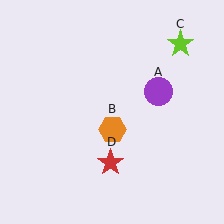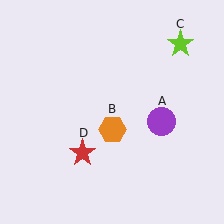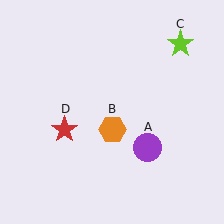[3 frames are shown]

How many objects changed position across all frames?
2 objects changed position: purple circle (object A), red star (object D).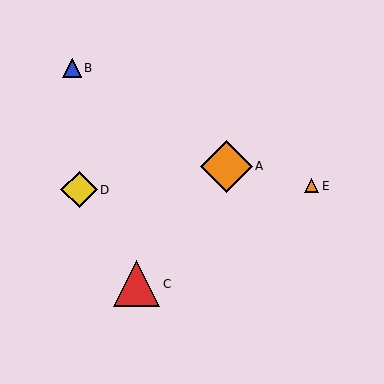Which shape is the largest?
The orange diamond (labeled A) is the largest.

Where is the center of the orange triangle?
The center of the orange triangle is at (312, 186).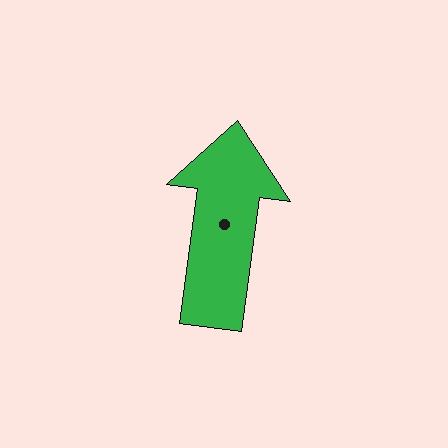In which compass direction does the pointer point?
North.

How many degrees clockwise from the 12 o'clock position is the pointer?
Approximately 8 degrees.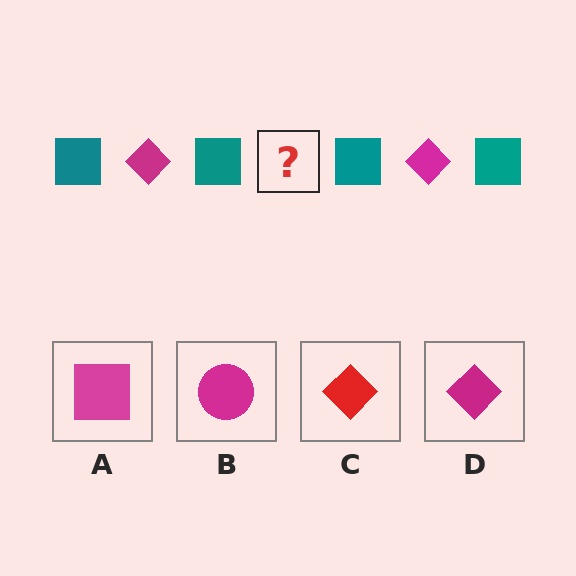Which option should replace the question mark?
Option D.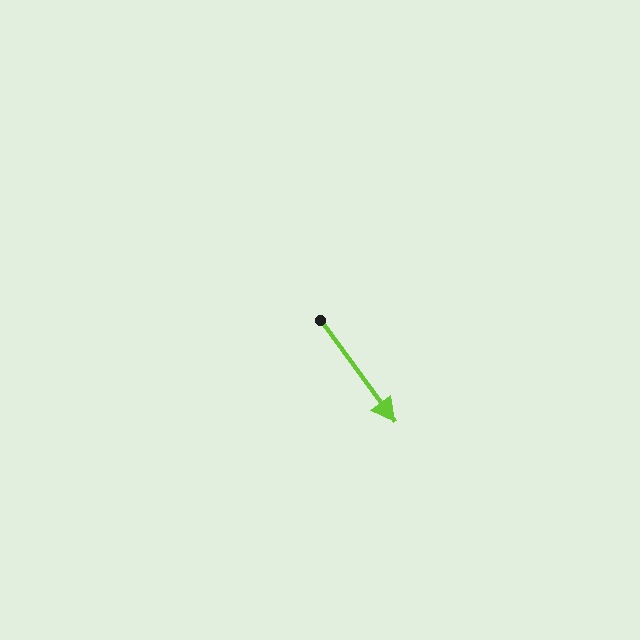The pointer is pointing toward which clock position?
Roughly 5 o'clock.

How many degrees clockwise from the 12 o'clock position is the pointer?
Approximately 144 degrees.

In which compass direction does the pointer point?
Southeast.